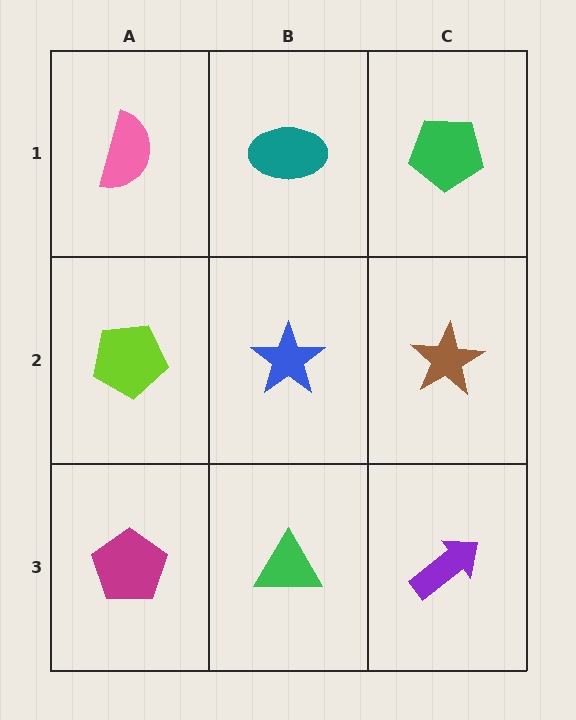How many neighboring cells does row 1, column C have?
2.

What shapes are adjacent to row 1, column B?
A blue star (row 2, column B), a pink semicircle (row 1, column A), a green pentagon (row 1, column C).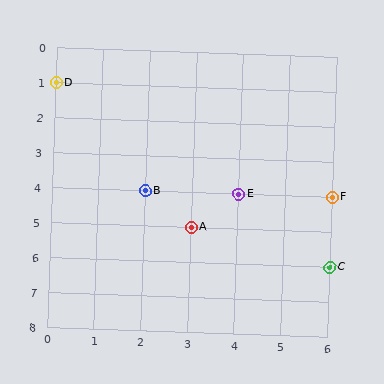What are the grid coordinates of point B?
Point B is at grid coordinates (2, 4).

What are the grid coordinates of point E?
Point E is at grid coordinates (4, 4).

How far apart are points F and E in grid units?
Points F and E are 2 columns apart.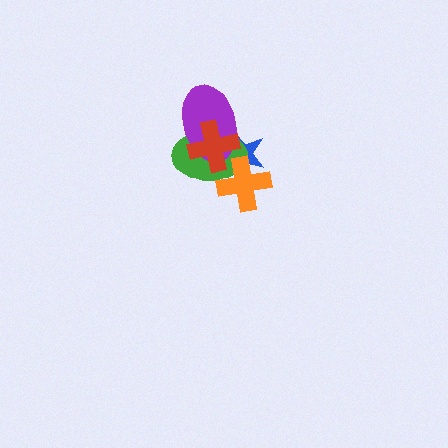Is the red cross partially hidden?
No, no other shape covers it.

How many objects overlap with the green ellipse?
4 objects overlap with the green ellipse.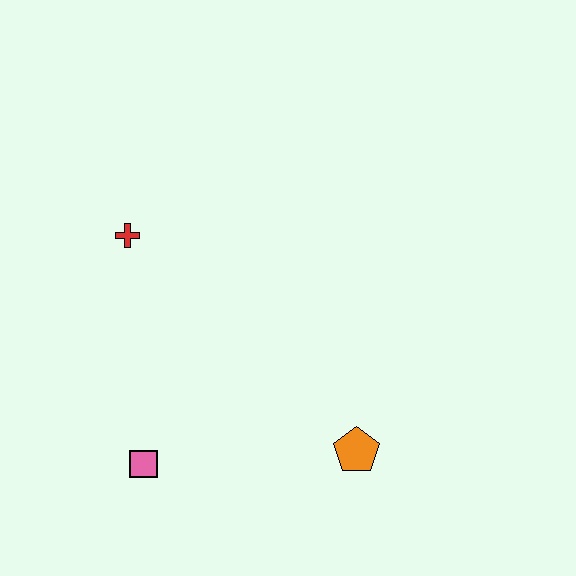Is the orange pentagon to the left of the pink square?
No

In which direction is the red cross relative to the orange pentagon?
The red cross is to the left of the orange pentagon.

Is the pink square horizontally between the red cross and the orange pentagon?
Yes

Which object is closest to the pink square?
The orange pentagon is closest to the pink square.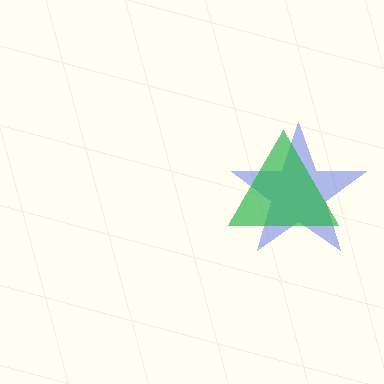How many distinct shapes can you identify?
There are 2 distinct shapes: a blue star, a green triangle.